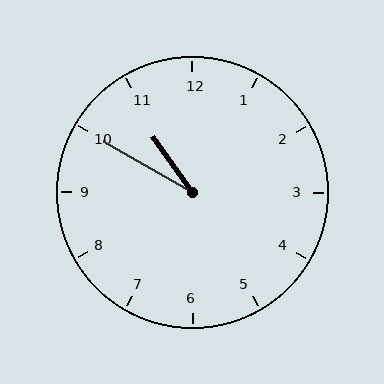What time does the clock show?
10:50.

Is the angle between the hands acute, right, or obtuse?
It is acute.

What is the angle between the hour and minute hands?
Approximately 25 degrees.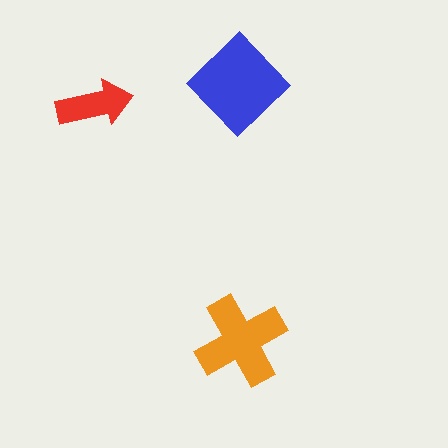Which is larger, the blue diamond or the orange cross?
The blue diamond.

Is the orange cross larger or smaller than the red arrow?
Larger.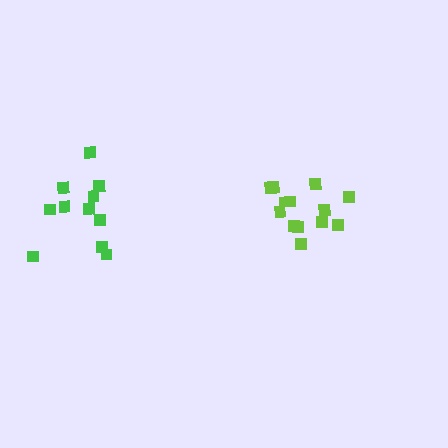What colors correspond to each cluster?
The clusters are colored: lime, green.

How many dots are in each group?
Group 1: 13 dots, Group 2: 11 dots (24 total).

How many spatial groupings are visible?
There are 2 spatial groupings.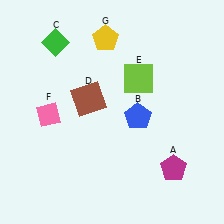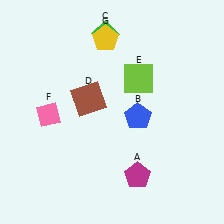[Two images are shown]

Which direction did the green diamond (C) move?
The green diamond (C) moved right.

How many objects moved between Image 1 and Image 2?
2 objects moved between the two images.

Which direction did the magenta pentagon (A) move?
The magenta pentagon (A) moved left.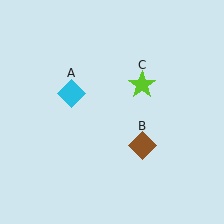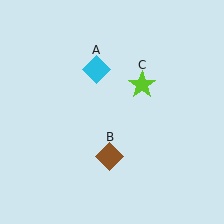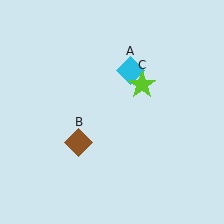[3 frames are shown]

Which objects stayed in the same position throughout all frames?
Lime star (object C) remained stationary.